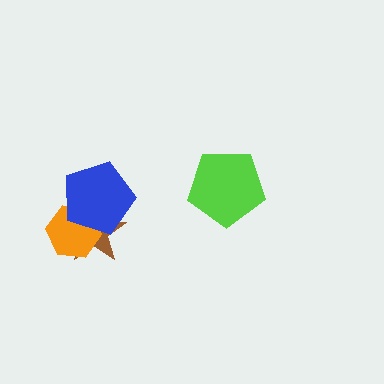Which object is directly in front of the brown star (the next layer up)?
The orange hexagon is directly in front of the brown star.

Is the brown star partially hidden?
Yes, it is partially covered by another shape.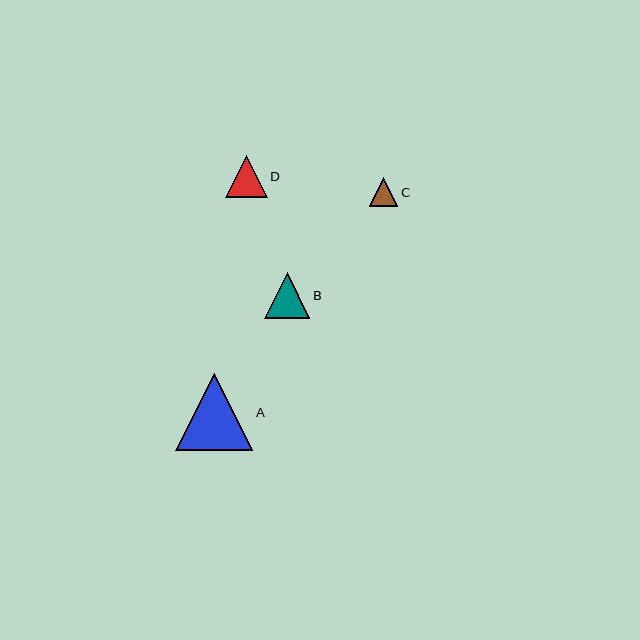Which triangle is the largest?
Triangle A is the largest with a size of approximately 77 pixels.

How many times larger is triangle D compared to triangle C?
Triangle D is approximately 1.5 times the size of triangle C.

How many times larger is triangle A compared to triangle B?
Triangle A is approximately 1.7 times the size of triangle B.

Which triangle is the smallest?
Triangle C is the smallest with a size of approximately 29 pixels.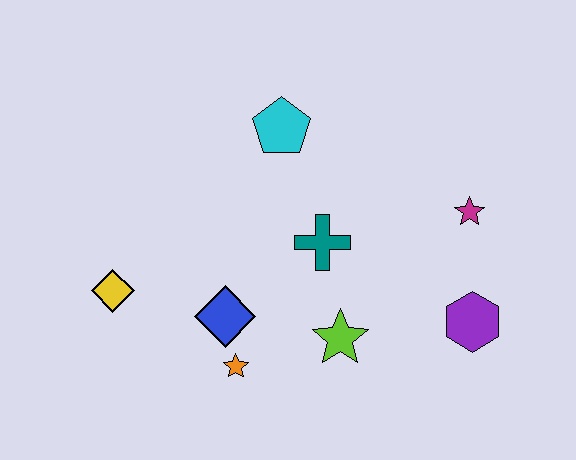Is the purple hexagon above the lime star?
Yes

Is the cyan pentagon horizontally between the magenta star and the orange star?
Yes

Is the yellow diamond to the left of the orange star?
Yes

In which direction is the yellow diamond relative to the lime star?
The yellow diamond is to the left of the lime star.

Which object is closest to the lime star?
The teal cross is closest to the lime star.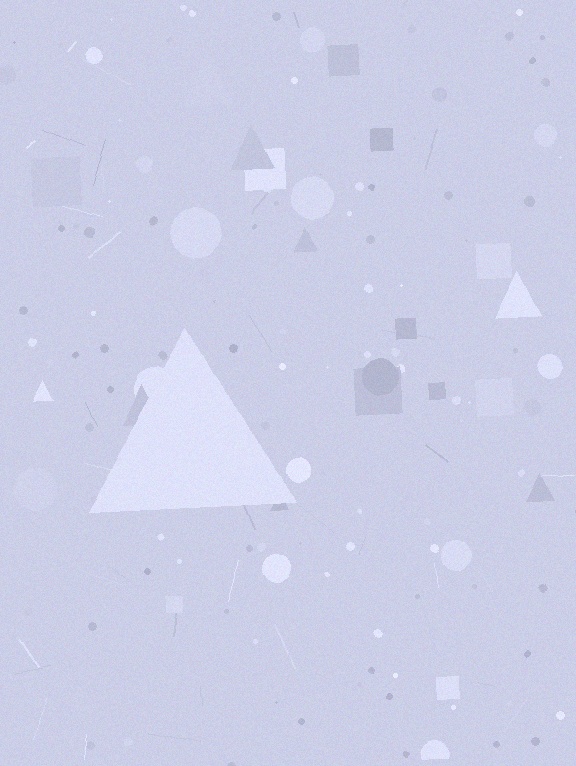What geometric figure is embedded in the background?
A triangle is embedded in the background.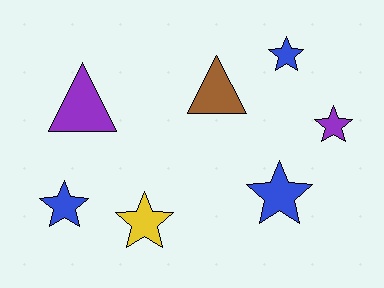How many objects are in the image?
There are 7 objects.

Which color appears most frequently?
Blue, with 3 objects.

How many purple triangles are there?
There is 1 purple triangle.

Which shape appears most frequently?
Star, with 5 objects.